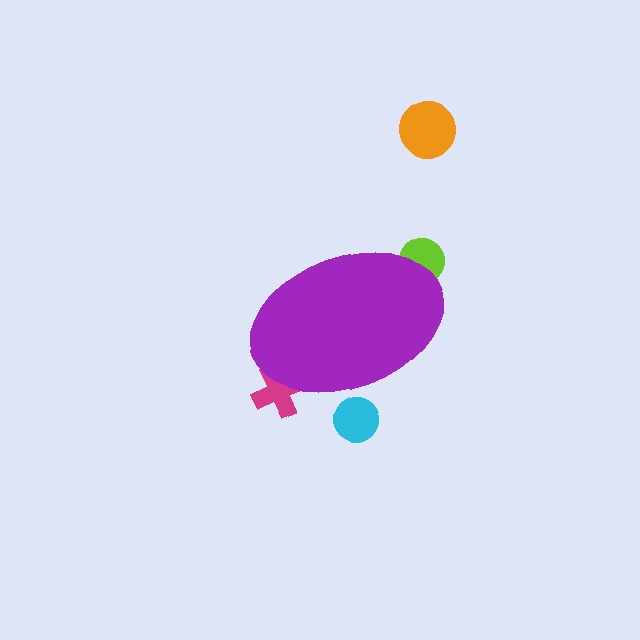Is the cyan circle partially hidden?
Yes, the cyan circle is partially hidden behind the purple ellipse.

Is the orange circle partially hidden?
No, the orange circle is fully visible.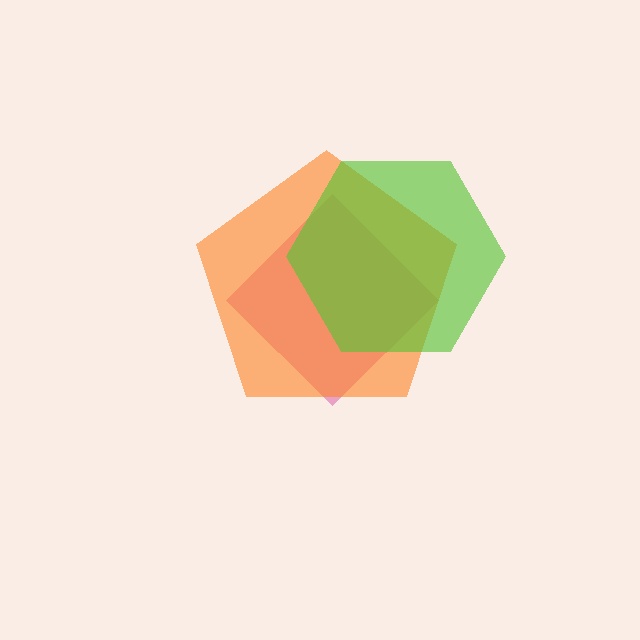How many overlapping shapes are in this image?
There are 3 overlapping shapes in the image.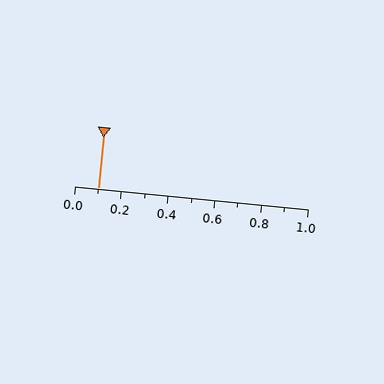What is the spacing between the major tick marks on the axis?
The major ticks are spaced 0.2 apart.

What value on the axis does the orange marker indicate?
The marker indicates approximately 0.1.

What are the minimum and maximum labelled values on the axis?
The axis runs from 0.0 to 1.0.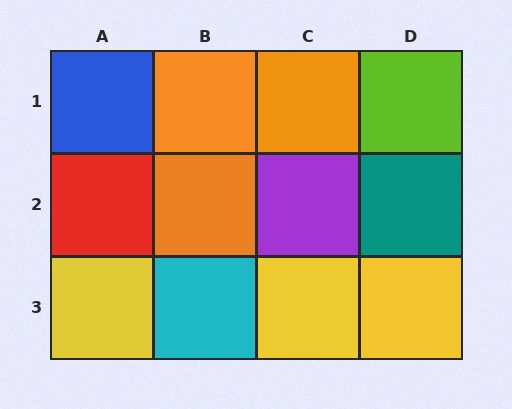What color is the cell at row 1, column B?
Orange.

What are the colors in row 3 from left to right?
Yellow, cyan, yellow, yellow.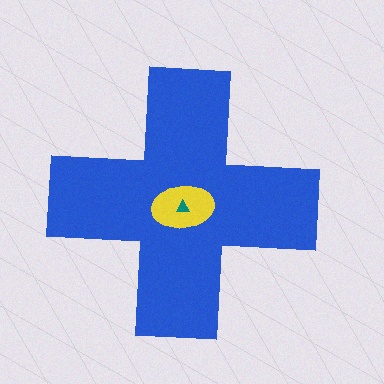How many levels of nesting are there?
3.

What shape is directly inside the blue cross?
The yellow ellipse.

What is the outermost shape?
The blue cross.